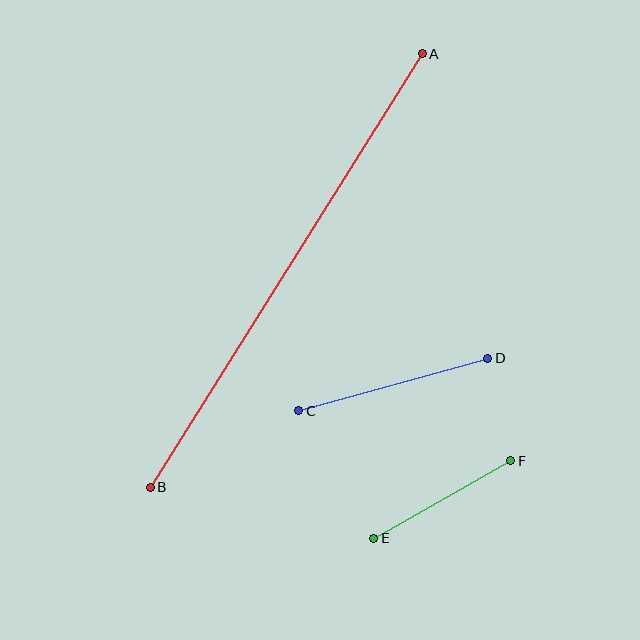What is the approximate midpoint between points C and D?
The midpoint is at approximately (393, 384) pixels.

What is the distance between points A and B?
The distance is approximately 512 pixels.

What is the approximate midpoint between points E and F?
The midpoint is at approximately (442, 499) pixels.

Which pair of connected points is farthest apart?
Points A and B are farthest apart.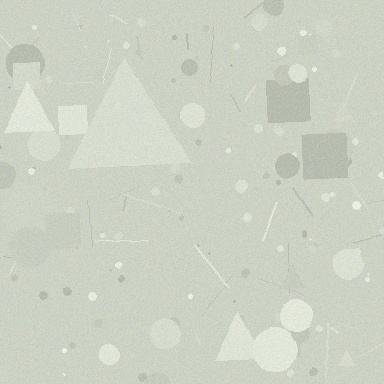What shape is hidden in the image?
A triangle is hidden in the image.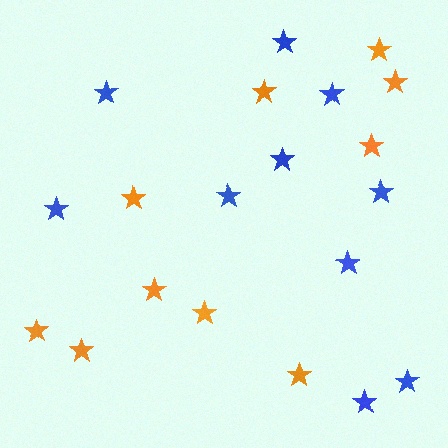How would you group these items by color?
There are 2 groups: one group of blue stars (10) and one group of orange stars (10).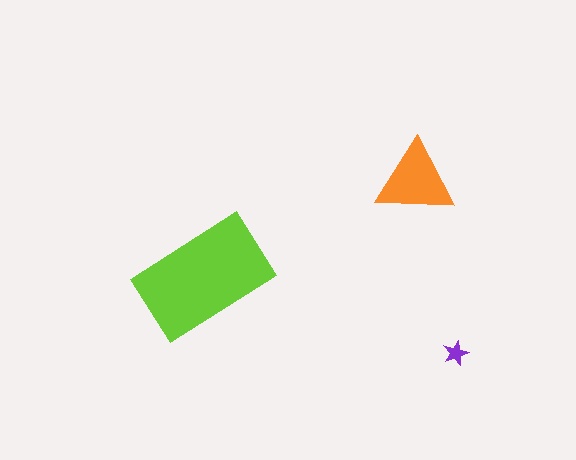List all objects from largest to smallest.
The lime rectangle, the orange triangle, the purple star.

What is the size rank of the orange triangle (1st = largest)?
2nd.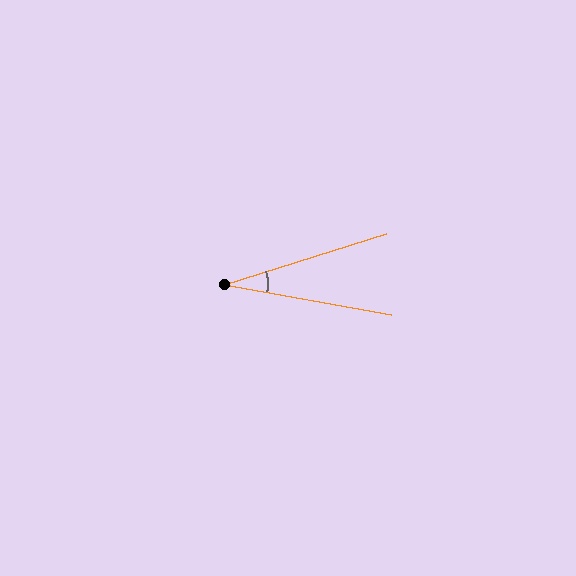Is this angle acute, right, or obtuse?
It is acute.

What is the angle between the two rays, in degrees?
Approximately 28 degrees.